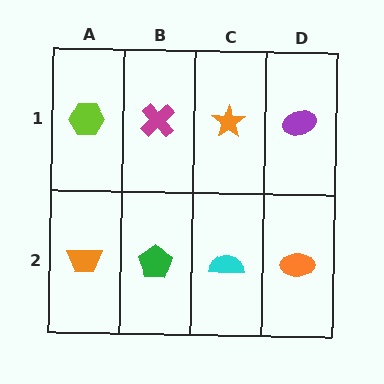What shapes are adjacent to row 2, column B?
A magenta cross (row 1, column B), an orange trapezoid (row 2, column A), a cyan semicircle (row 2, column C).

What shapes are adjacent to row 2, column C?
An orange star (row 1, column C), a green pentagon (row 2, column B), an orange ellipse (row 2, column D).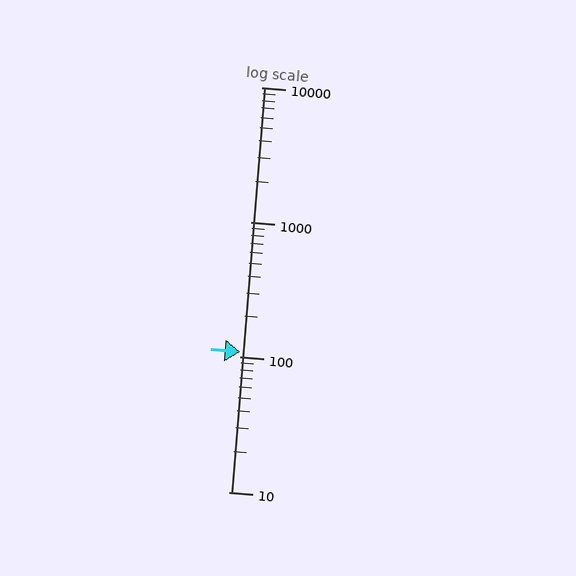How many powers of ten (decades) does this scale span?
The scale spans 3 decades, from 10 to 10000.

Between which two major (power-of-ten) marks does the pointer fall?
The pointer is between 100 and 1000.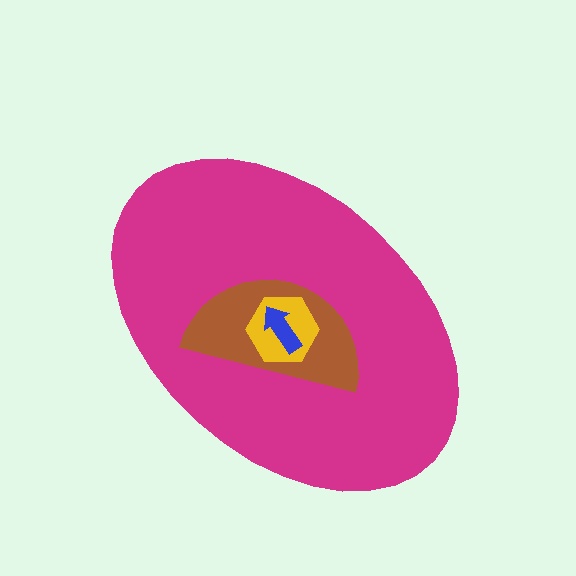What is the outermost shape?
The magenta ellipse.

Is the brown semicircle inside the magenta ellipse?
Yes.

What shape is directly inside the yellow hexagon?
The blue arrow.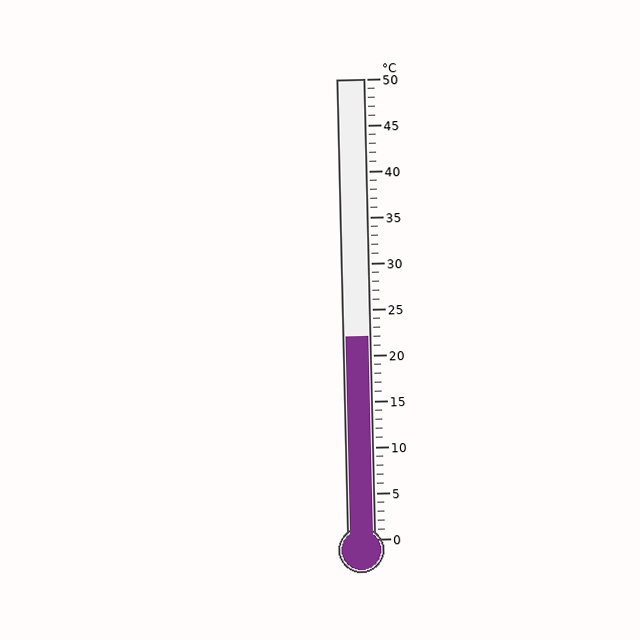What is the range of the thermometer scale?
The thermometer scale ranges from 0°C to 50°C.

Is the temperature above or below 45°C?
The temperature is below 45°C.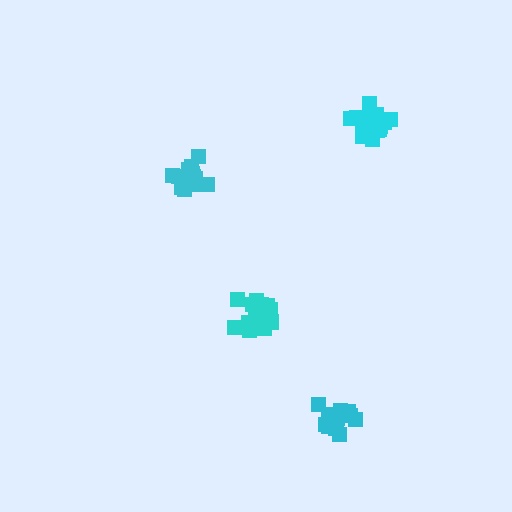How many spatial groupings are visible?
There are 4 spatial groupings.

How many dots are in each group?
Group 1: 17 dots, Group 2: 19 dots, Group 3: 19 dots, Group 4: 18 dots (73 total).